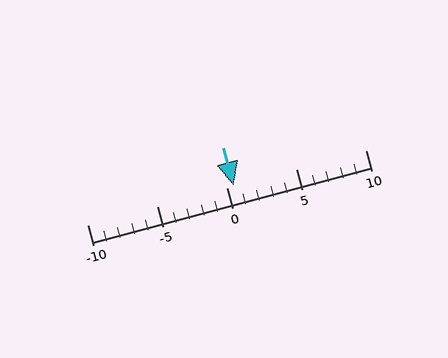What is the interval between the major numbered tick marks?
The major tick marks are spaced 5 units apart.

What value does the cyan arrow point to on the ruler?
The cyan arrow points to approximately 0.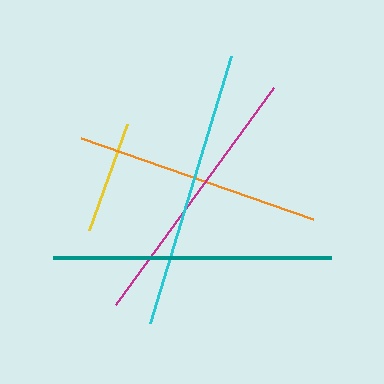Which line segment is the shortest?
The yellow line is the shortest at approximately 113 pixels.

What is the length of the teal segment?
The teal segment is approximately 278 pixels long.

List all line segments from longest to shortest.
From longest to shortest: cyan, teal, magenta, orange, yellow.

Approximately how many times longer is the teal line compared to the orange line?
The teal line is approximately 1.1 times the length of the orange line.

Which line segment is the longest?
The cyan line is the longest at approximately 279 pixels.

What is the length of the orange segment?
The orange segment is approximately 246 pixels long.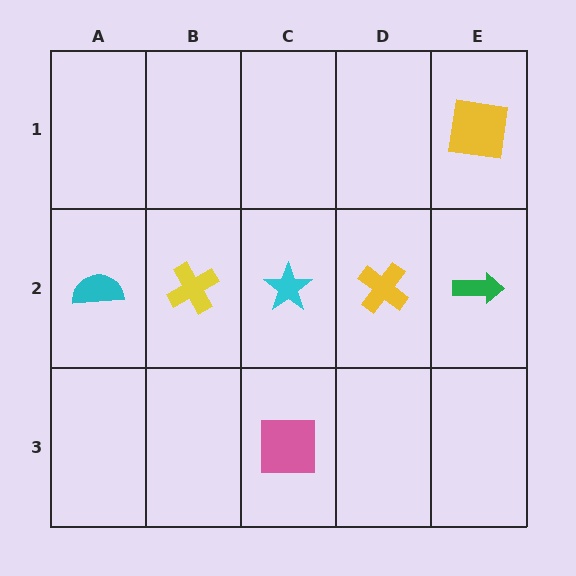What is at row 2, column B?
A yellow cross.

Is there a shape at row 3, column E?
No, that cell is empty.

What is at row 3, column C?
A pink square.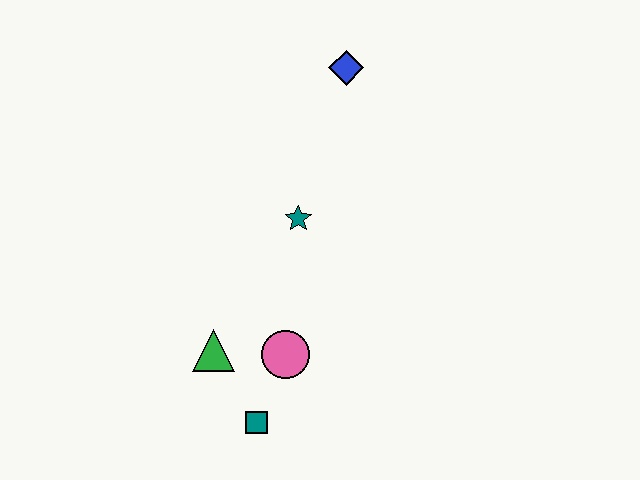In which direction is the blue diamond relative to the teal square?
The blue diamond is above the teal square.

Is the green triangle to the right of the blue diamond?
No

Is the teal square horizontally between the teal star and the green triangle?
Yes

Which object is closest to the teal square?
The pink circle is closest to the teal square.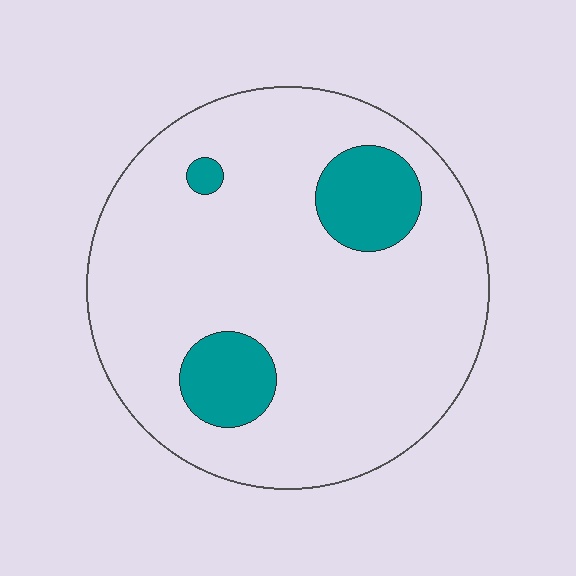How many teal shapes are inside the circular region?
3.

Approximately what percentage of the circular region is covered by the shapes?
Approximately 15%.